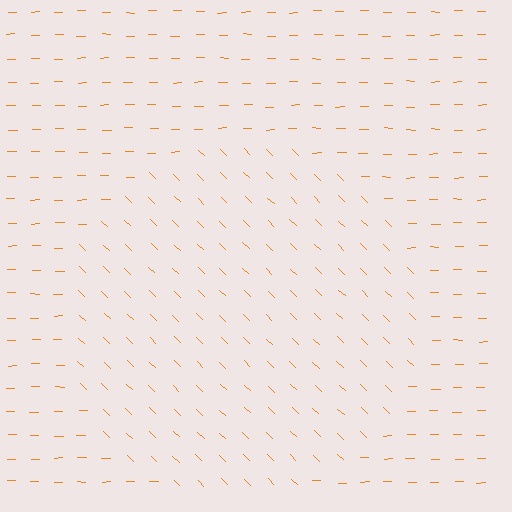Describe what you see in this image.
The image is filled with small orange line segments. A circle region in the image has lines oriented differently from the surrounding lines, creating a visible texture boundary.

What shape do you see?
I see a circle.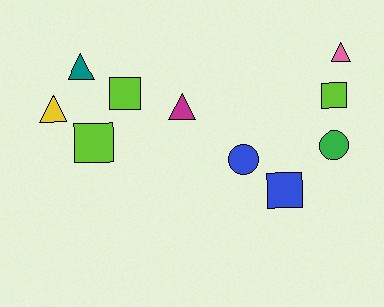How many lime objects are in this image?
There are 3 lime objects.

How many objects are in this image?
There are 10 objects.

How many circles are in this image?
There are 2 circles.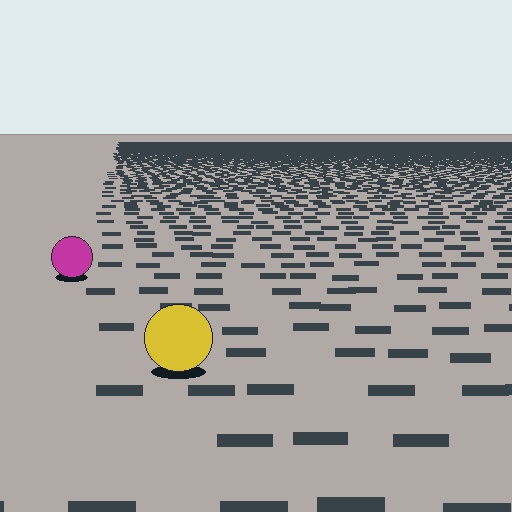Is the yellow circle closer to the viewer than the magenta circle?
Yes. The yellow circle is closer — you can tell from the texture gradient: the ground texture is coarser near it.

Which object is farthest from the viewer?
The magenta circle is farthest from the viewer. It appears smaller and the ground texture around it is denser.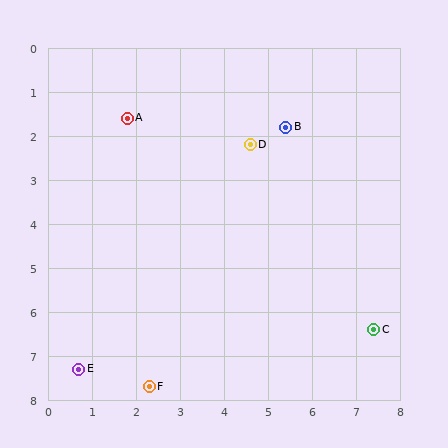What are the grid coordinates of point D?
Point D is at approximately (4.6, 2.2).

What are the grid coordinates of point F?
Point F is at approximately (2.3, 7.7).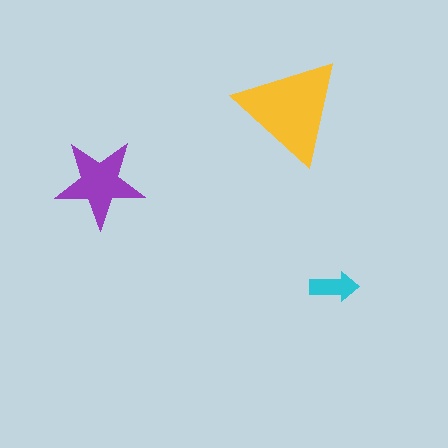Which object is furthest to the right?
The cyan arrow is rightmost.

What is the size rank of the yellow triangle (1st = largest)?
1st.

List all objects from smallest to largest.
The cyan arrow, the purple star, the yellow triangle.